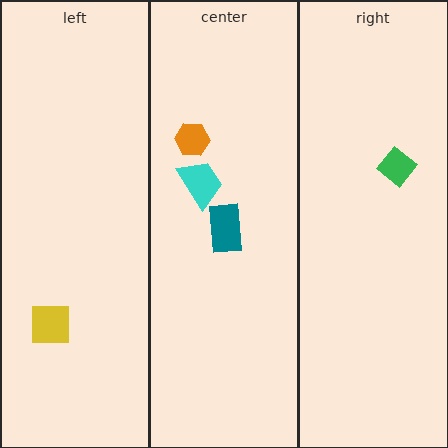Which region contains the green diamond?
The right region.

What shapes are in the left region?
The yellow square.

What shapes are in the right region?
The green diamond.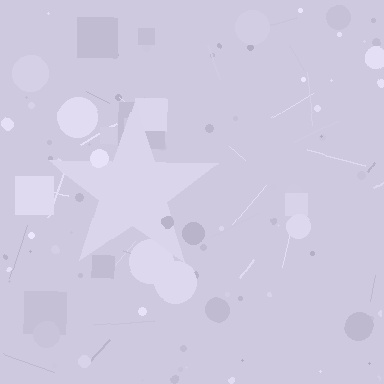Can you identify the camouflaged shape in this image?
The camouflaged shape is a star.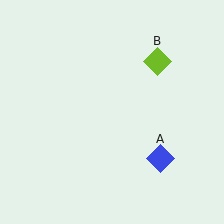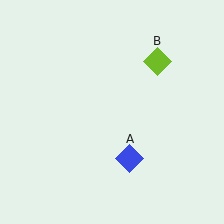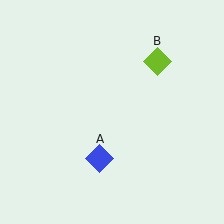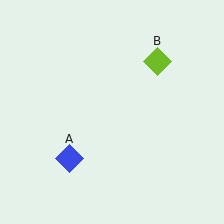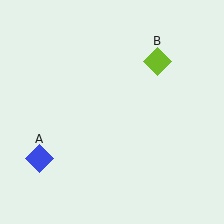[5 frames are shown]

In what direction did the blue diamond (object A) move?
The blue diamond (object A) moved left.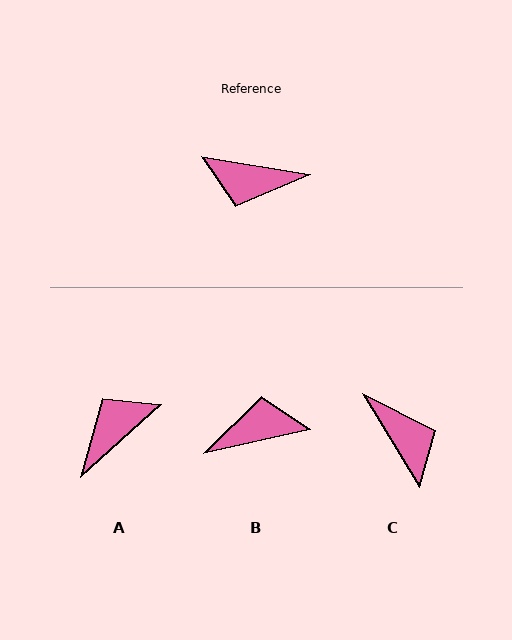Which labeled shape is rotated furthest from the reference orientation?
B, about 159 degrees away.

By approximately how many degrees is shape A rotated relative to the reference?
Approximately 129 degrees clockwise.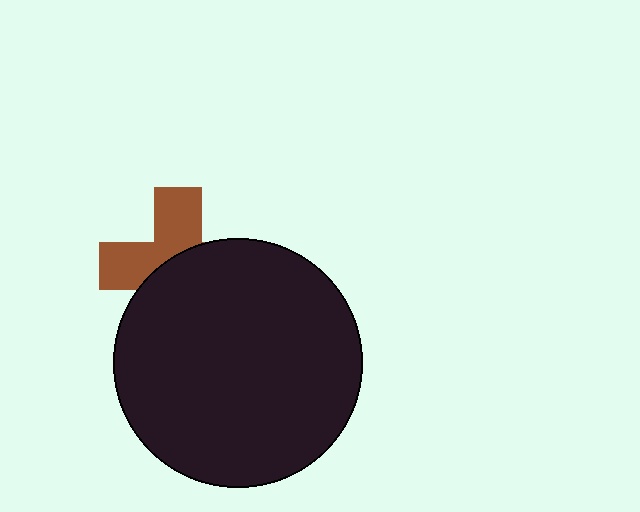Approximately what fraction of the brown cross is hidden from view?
Roughly 55% of the brown cross is hidden behind the black circle.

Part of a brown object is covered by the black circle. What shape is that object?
It is a cross.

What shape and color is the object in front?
The object in front is a black circle.